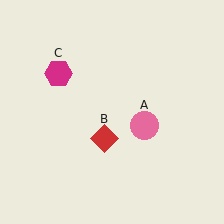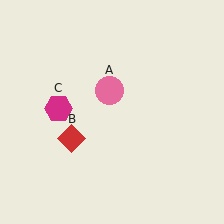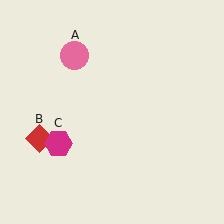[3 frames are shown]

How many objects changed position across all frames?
3 objects changed position: pink circle (object A), red diamond (object B), magenta hexagon (object C).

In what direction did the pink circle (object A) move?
The pink circle (object A) moved up and to the left.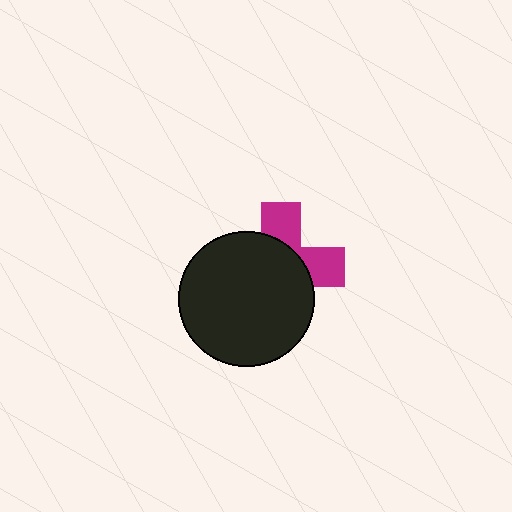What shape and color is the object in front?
The object in front is a black circle.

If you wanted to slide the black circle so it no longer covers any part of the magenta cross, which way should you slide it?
Slide it toward the lower-left — that is the most direct way to separate the two shapes.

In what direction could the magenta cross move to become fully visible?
The magenta cross could move toward the upper-right. That would shift it out from behind the black circle entirely.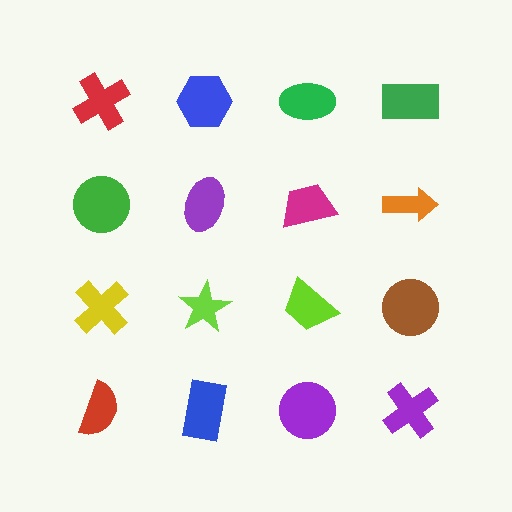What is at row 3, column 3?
A lime trapezoid.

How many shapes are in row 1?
4 shapes.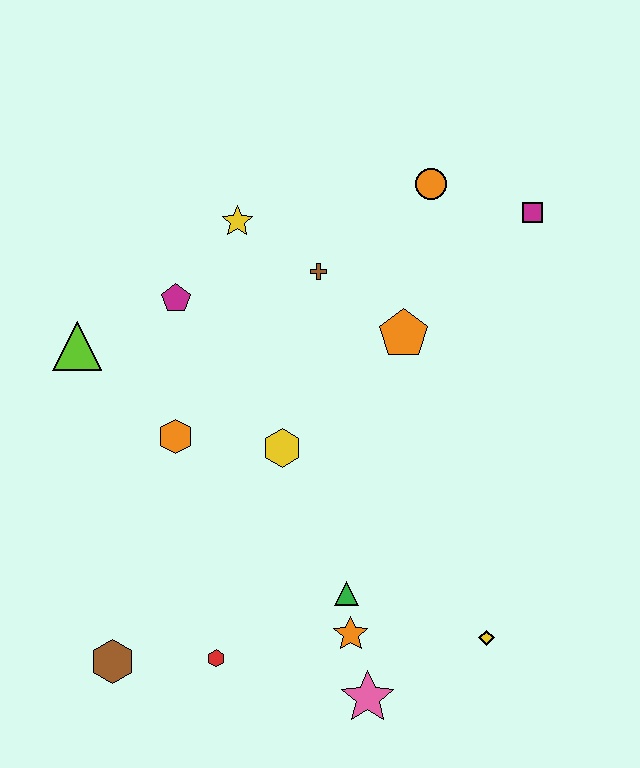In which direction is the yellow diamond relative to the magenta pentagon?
The yellow diamond is below the magenta pentagon.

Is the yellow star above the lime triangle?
Yes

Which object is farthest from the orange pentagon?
The brown hexagon is farthest from the orange pentagon.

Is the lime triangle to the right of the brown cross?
No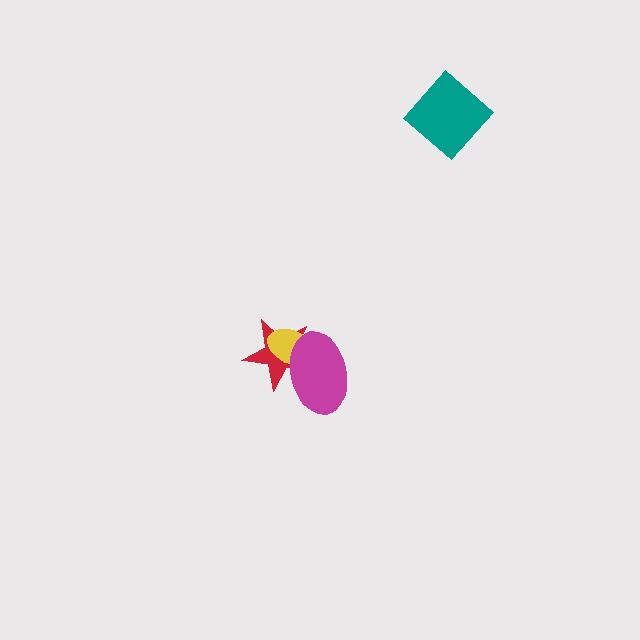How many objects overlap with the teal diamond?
0 objects overlap with the teal diamond.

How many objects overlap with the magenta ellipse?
2 objects overlap with the magenta ellipse.